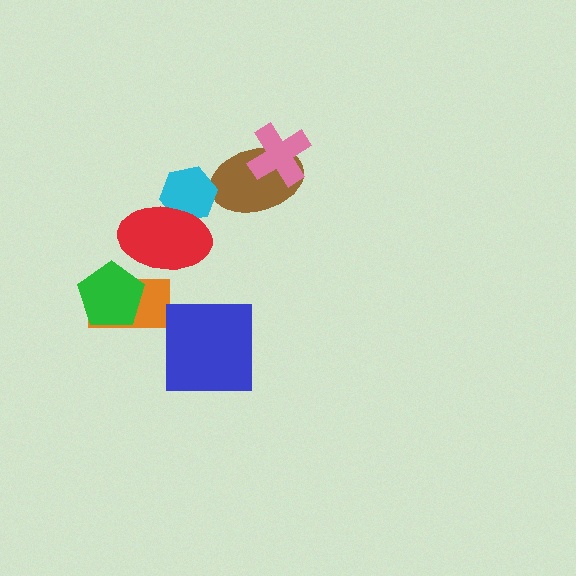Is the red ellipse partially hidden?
Yes, it is partially covered by another shape.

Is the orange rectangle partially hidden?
Yes, it is partially covered by another shape.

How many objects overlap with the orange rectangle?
2 objects overlap with the orange rectangle.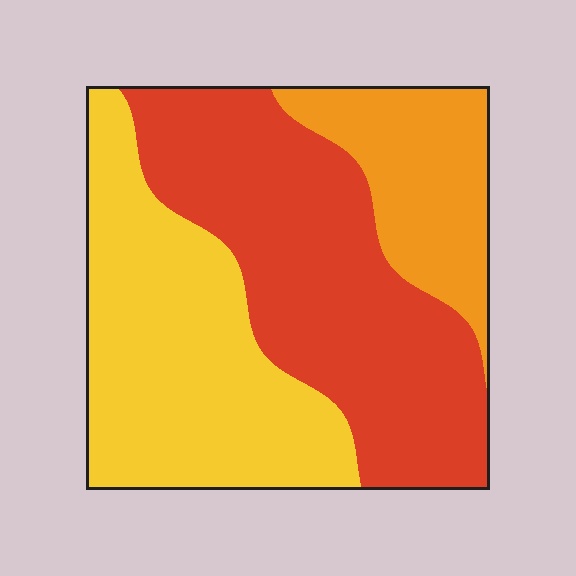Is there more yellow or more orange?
Yellow.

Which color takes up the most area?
Red, at roughly 45%.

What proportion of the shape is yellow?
Yellow takes up between a third and a half of the shape.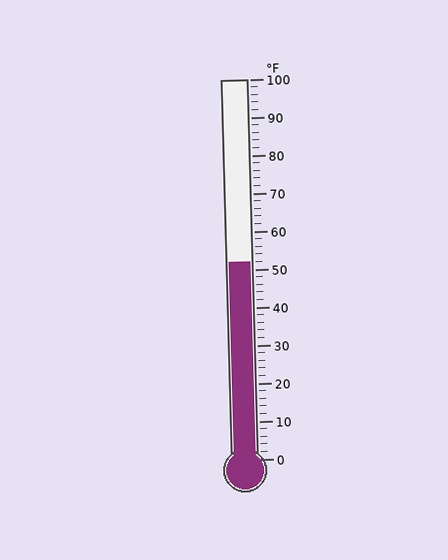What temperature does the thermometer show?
The thermometer shows approximately 52°F.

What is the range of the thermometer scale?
The thermometer scale ranges from 0°F to 100°F.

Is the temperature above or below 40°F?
The temperature is above 40°F.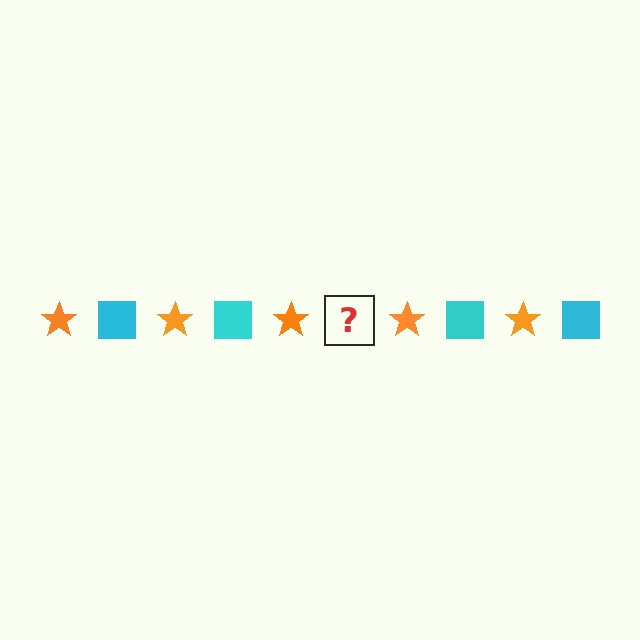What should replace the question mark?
The question mark should be replaced with a cyan square.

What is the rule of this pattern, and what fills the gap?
The rule is that the pattern alternates between orange star and cyan square. The gap should be filled with a cyan square.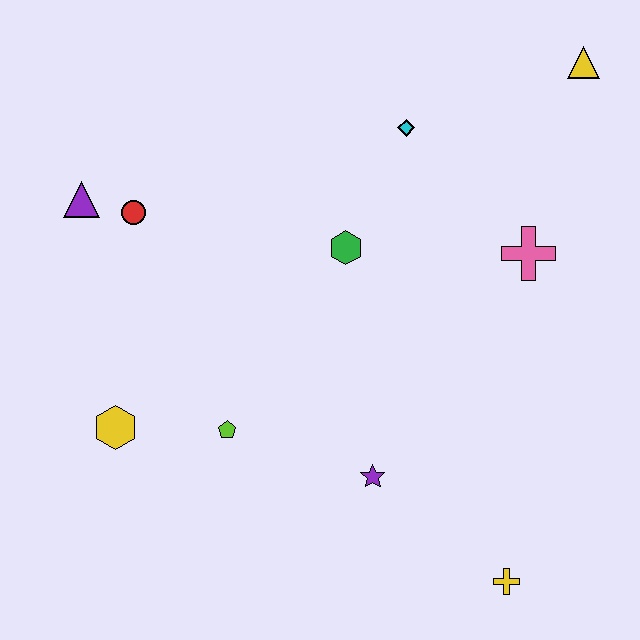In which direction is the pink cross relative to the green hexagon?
The pink cross is to the right of the green hexagon.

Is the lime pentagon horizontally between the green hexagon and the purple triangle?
Yes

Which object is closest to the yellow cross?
The purple star is closest to the yellow cross.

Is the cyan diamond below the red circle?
No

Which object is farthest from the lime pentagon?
The yellow triangle is farthest from the lime pentagon.